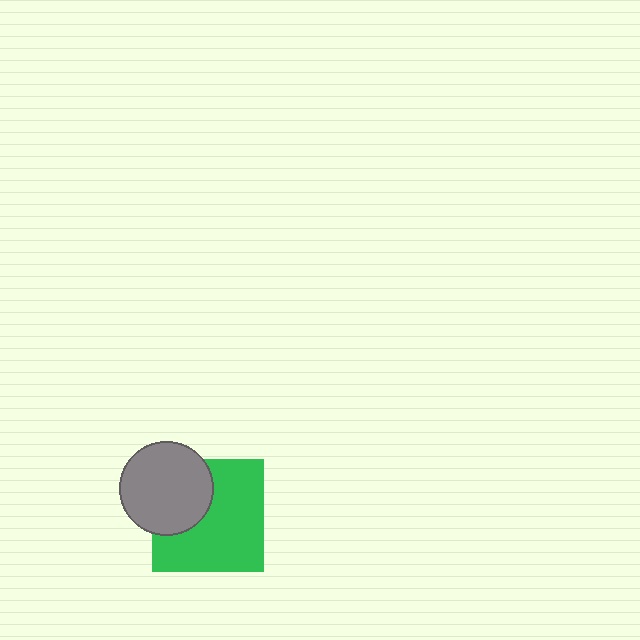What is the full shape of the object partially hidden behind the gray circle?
The partially hidden object is a green square.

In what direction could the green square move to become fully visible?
The green square could move toward the lower-right. That would shift it out from behind the gray circle entirely.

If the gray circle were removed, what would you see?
You would see the complete green square.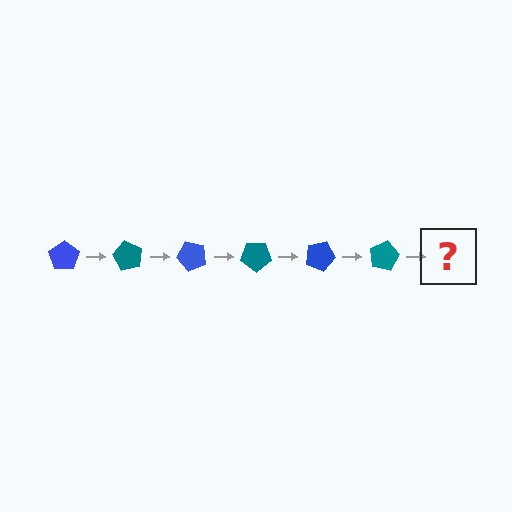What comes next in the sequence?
The next element should be a blue pentagon, rotated 360 degrees from the start.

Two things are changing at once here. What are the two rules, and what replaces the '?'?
The two rules are that it rotates 60 degrees each step and the color cycles through blue and teal. The '?' should be a blue pentagon, rotated 360 degrees from the start.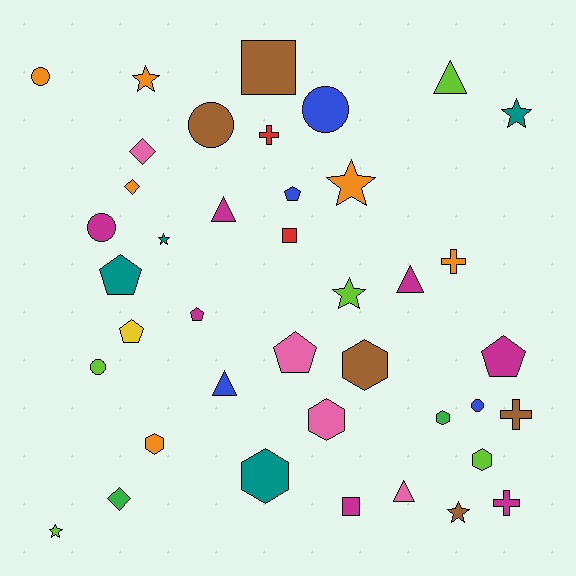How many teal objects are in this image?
There are 4 teal objects.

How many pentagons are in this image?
There are 6 pentagons.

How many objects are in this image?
There are 40 objects.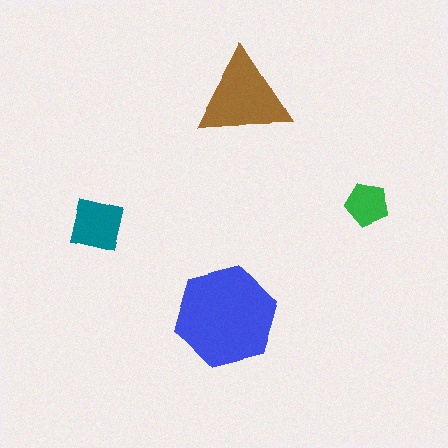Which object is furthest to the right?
The green pentagon is rightmost.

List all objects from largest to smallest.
The blue hexagon, the brown triangle, the teal square, the green pentagon.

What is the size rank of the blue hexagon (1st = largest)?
1st.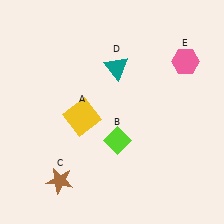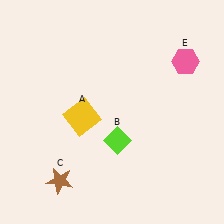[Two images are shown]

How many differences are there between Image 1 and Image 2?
There is 1 difference between the two images.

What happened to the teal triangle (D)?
The teal triangle (D) was removed in Image 2. It was in the top-right area of Image 1.